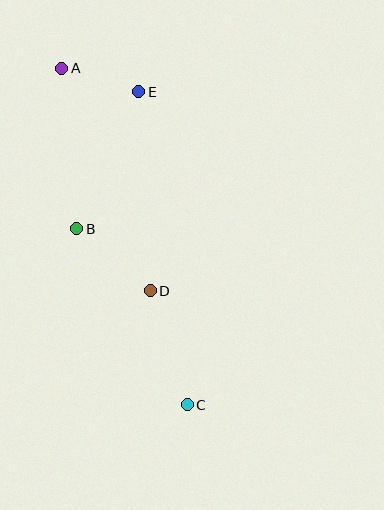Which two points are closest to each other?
Points A and E are closest to each other.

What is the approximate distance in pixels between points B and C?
The distance between B and C is approximately 208 pixels.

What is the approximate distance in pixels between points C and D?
The distance between C and D is approximately 120 pixels.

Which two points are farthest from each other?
Points A and C are farthest from each other.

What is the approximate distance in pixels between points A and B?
The distance between A and B is approximately 161 pixels.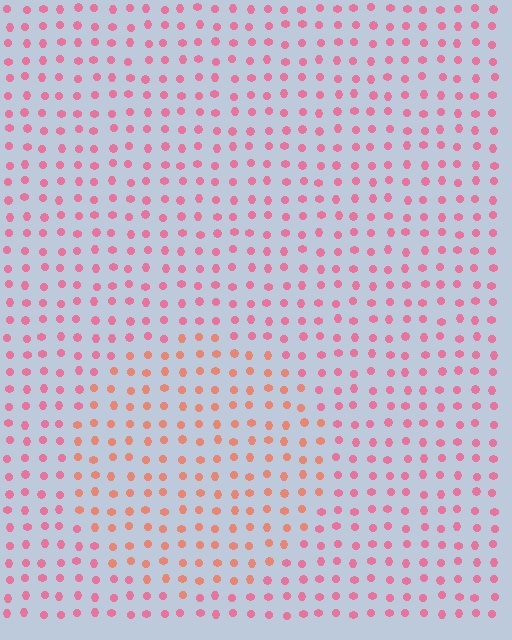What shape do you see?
I see a circle.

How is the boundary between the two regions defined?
The boundary is defined purely by a slight shift in hue (about 30 degrees). Spacing, size, and orientation are identical on both sides.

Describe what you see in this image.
The image is filled with small pink elements in a uniform arrangement. A circle-shaped region is visible where the elements are tinted to a slightly different hue, forming a subtle color boundary.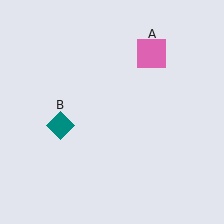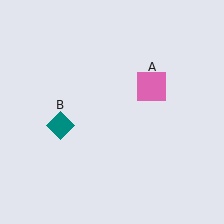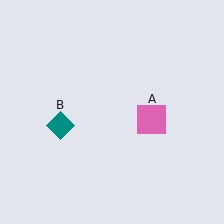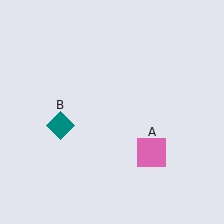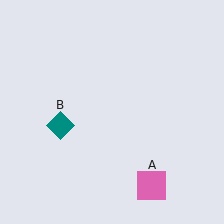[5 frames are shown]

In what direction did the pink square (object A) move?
The pink square (object A) moved down.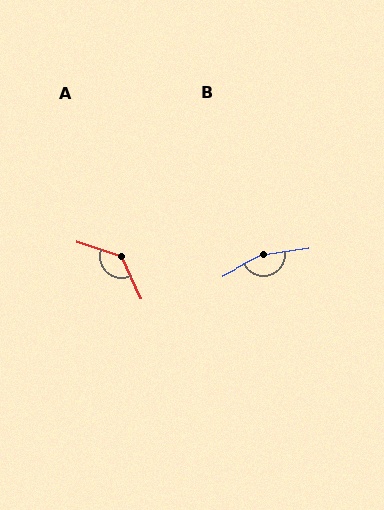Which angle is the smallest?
A, at approximately 134 degrees.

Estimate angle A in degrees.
Approximately 134 degrees.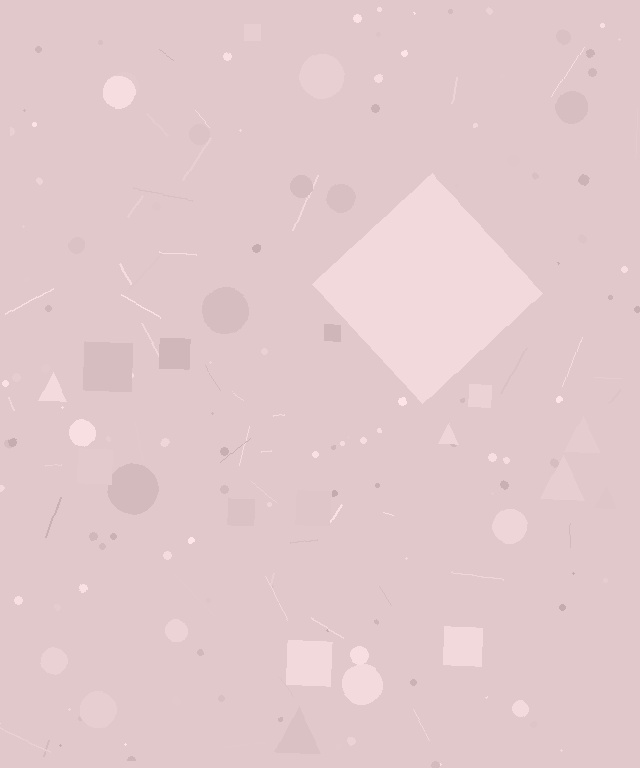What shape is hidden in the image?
A diamond is hidden in the image.